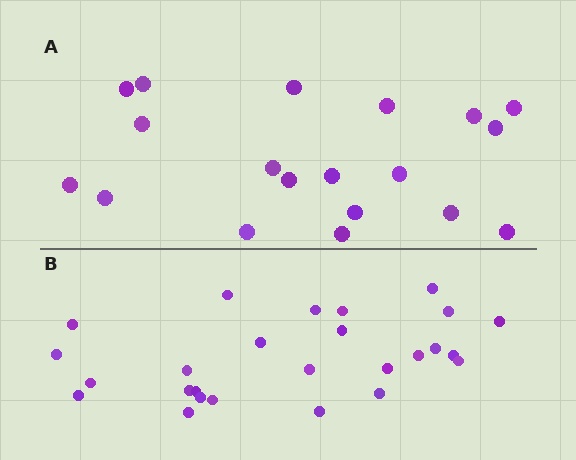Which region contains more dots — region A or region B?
Region B (the bottom region) has more dots.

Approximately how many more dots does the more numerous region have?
Region B has roughly 8 or so more dots than region A.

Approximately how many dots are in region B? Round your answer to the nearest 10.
About 30 dots. (The exact count is 26, which rounds to 30.)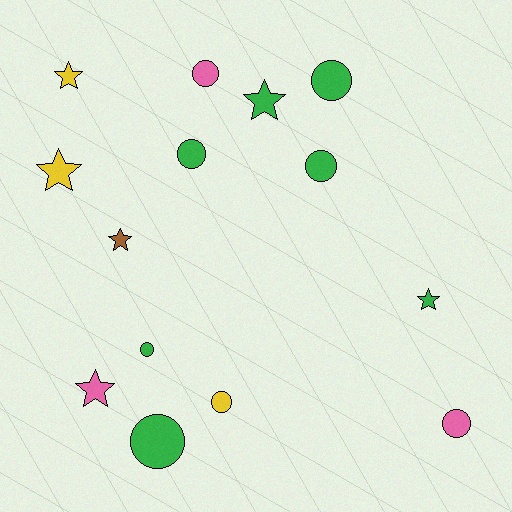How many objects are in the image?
There are 14 objects.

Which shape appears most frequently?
Circle, with 8 objects.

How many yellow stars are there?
There are 2 yellow stars.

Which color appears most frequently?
Green, with 7 objects.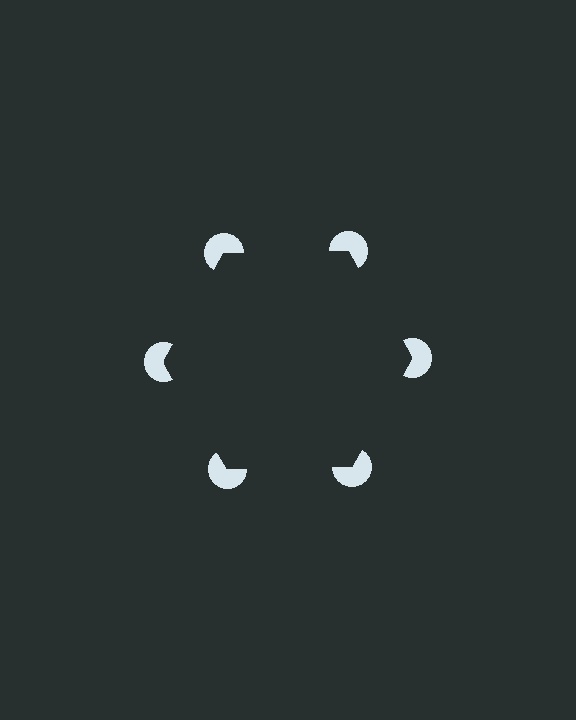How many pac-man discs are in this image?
There are 6 — one at each vertex of the illusory hexagon.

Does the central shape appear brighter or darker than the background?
It typically appears slightly darker than the background, even though no actual brightness change is drawn.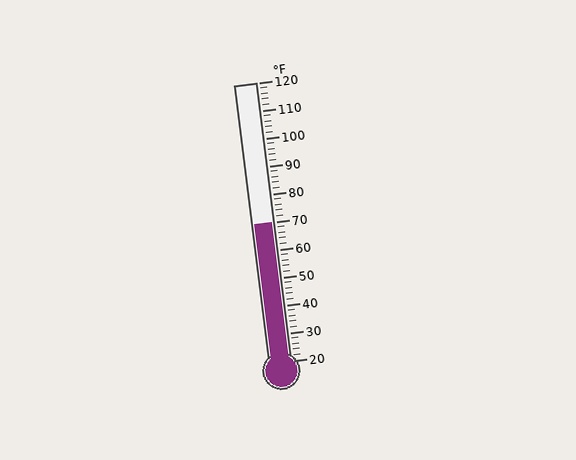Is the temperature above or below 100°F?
The temperature is below 100°F.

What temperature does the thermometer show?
The thermometer shows approximately 70°F.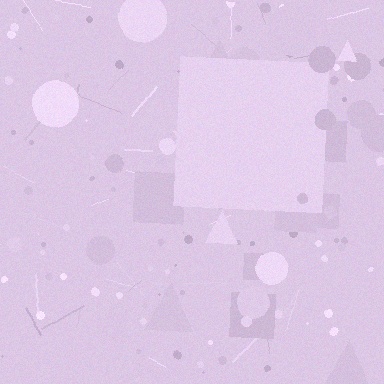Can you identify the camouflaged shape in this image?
The camouflaged shape is a square.